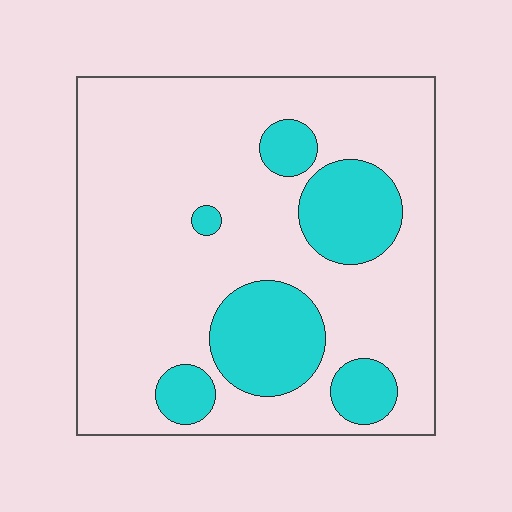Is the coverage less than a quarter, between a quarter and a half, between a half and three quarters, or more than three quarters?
Less than a quarter.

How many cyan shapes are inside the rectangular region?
6.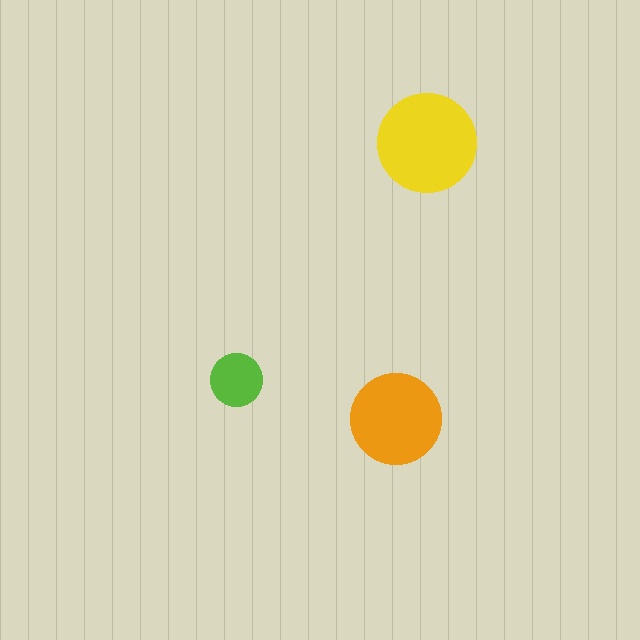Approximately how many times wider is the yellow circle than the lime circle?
About 2 times wider.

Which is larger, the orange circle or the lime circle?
The orange one.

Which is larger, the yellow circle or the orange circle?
The yellow one.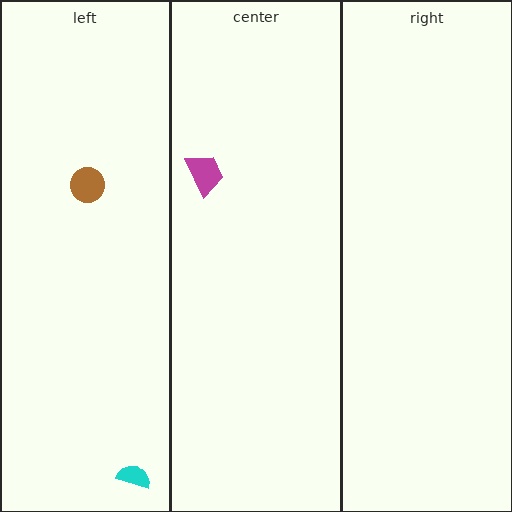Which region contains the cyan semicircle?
The left region.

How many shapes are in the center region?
1.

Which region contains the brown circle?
The left region.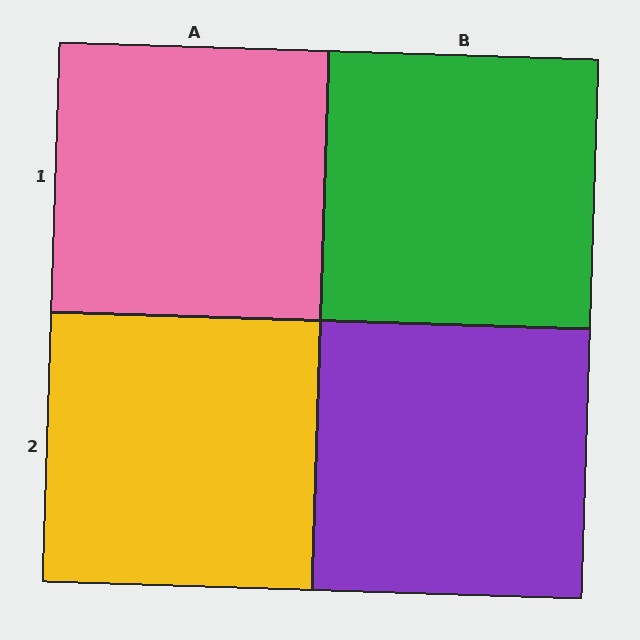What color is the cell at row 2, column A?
Yellow.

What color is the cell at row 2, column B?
Purple.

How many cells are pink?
1 cell is pink.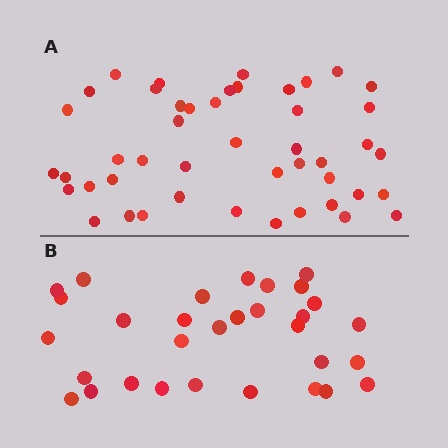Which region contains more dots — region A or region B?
Region A (the top region) has more dots.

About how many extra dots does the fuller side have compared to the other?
Region A has approximately 15 more dots than region B.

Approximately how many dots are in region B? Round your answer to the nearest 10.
About 30 dots. (The exact count is 31, which rounds to 30.)